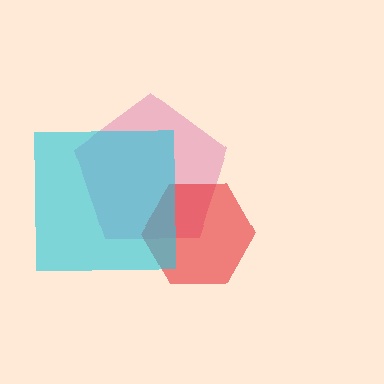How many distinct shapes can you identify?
There are 3 distinct shapes: a pink pentagon, a red hexagon, a cyan square.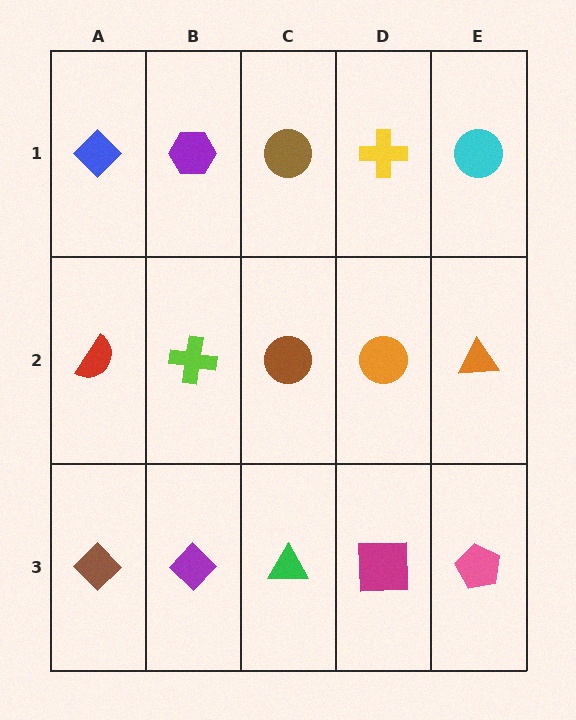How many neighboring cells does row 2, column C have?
4.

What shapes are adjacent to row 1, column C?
A brown circle (row 2, column C), a purple hexagon (row 1, column B), a yellow cross (row 1, column D).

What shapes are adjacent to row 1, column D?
An orange circle (row 2, column D), a brown circle (row 1, column C), a cyan circle (row 1, column E).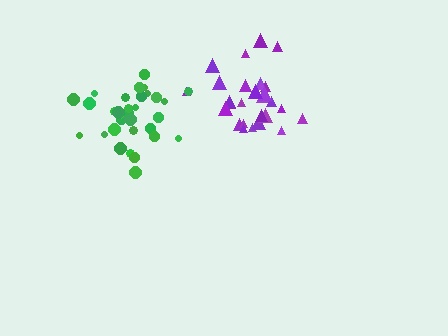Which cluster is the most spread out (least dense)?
Purple.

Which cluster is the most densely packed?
Green.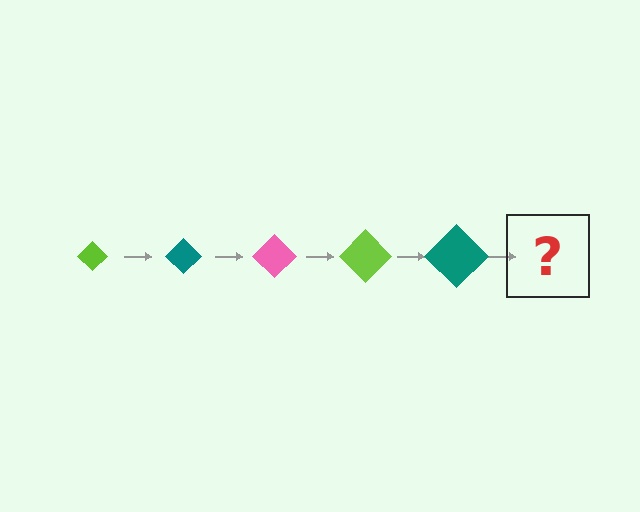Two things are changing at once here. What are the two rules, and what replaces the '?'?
The two rules are that the diamond grows larger each step and the color cycles through lime, teal, and pink. The '?' should be a pink diamond, larger than the previous one.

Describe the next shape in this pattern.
It should be a pink diamond, larger than the previous one.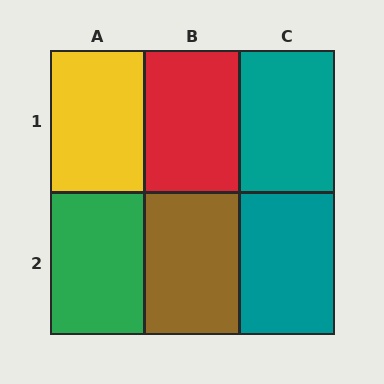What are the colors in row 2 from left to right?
Green, brown, teal.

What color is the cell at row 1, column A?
Yellow.